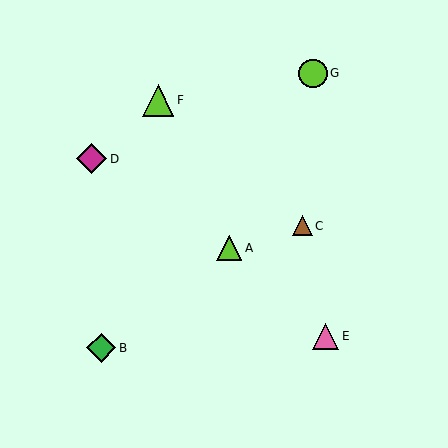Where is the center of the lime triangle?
The center of the lime triangle is at (229, 248).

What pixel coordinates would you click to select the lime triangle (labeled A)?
Click at (229, 248) to select the lime triangle A.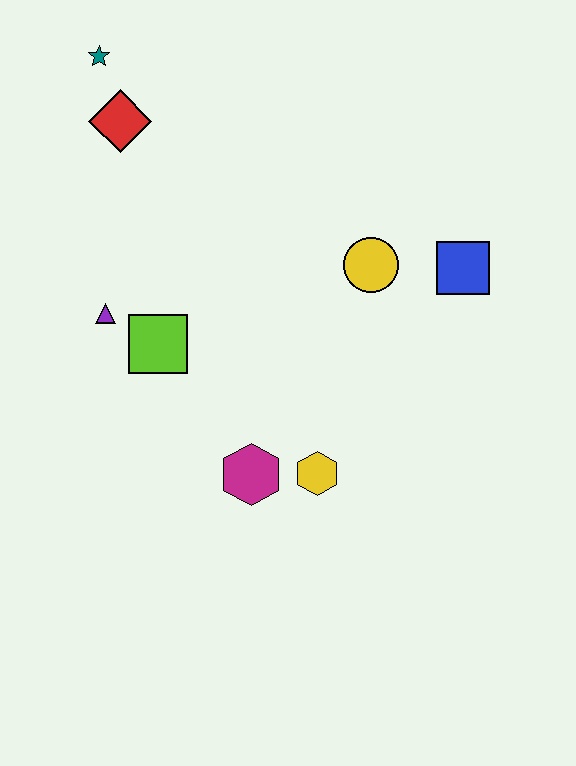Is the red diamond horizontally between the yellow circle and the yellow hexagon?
No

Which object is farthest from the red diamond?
The yellow hexagon is farthest from the red diamond.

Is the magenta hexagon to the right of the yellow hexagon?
No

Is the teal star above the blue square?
Yes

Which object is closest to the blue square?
The yellow circle is closest to the blue square.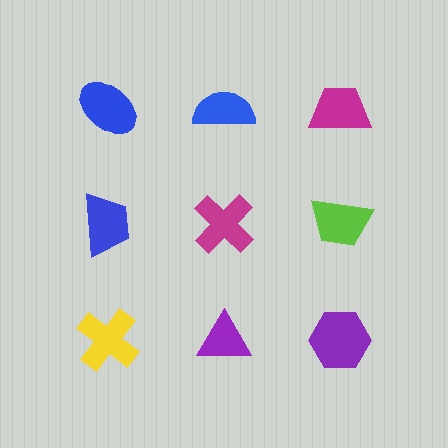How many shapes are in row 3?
3 shapes.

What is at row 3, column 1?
A yellow cross.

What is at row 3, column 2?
A purple triangle.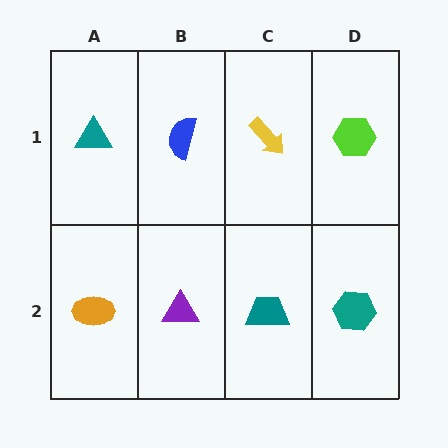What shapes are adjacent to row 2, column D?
A lime hexagon (row 1, column D), a teal trapezoid (row 2, column C).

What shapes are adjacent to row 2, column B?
A blue semicircle (row 1, column B), an orange ellipse (row 2, column A), a teal trapezoid (row 2, column C).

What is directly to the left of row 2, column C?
A purple triangle.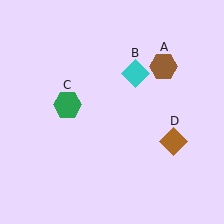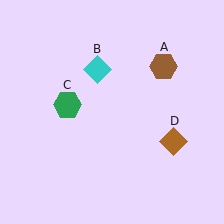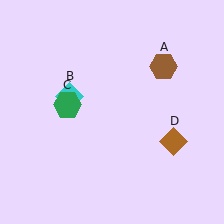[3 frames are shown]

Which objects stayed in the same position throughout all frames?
Brown hexagon (object A) and green hexagon (object C) and brown diamond (object D) remained stationary.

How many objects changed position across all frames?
1 object changed position: cyan diamond (object B).